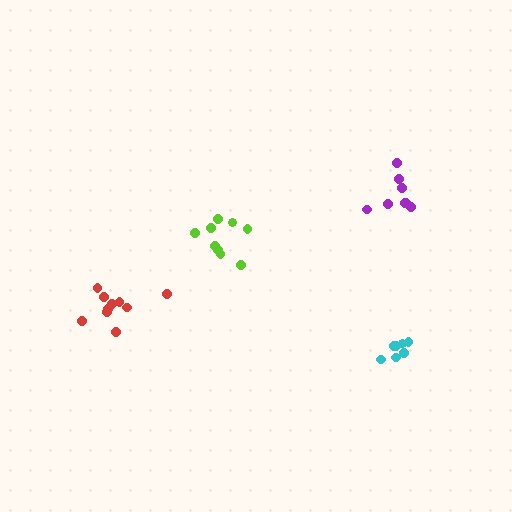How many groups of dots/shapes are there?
There are 4 groups.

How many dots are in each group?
Group 1: 10 dots, Group 2: 9 dots, Group 3: 9 dots, Group 4: 7 dots (35 total).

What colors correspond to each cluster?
The clusters are colored: red, purple, lime, cyan.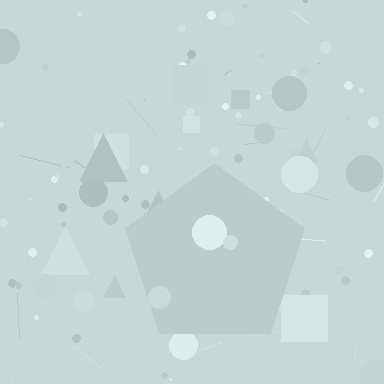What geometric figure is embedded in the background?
A pentagon is embedded in the background.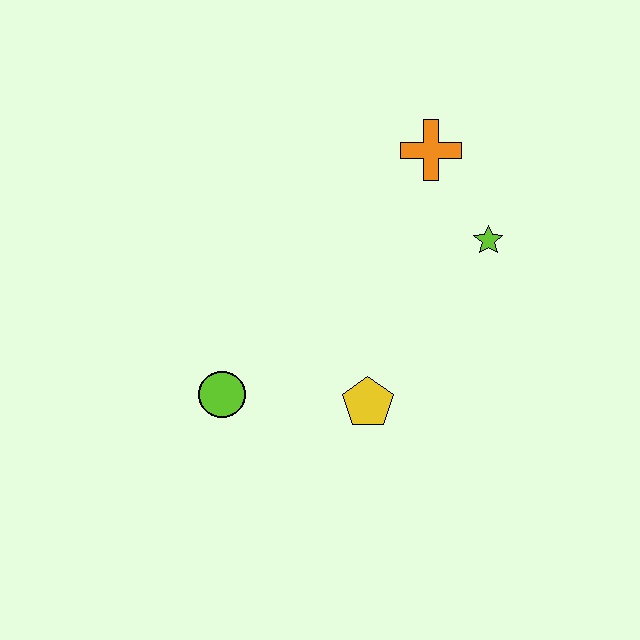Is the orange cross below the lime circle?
No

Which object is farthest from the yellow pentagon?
The orange cross is farthest from the yellow pentagon.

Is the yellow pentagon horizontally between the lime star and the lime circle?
Yes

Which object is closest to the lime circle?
The yellow pentagon is closest to the lime circle.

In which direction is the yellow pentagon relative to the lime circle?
The yellow pentagon is to the right of the lime circle.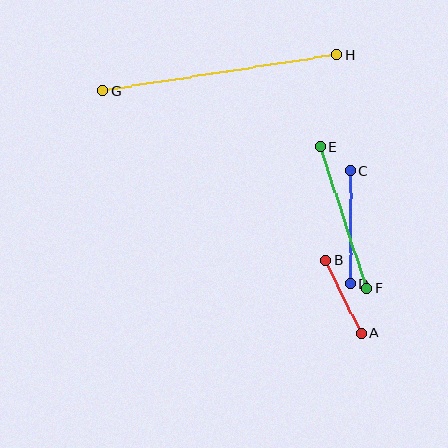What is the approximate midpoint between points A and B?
The midpoint is at approximately (343, 297) pixels.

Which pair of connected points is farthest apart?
Points G and H are farthest apart.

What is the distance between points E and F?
The distance is approximately 149 pixels.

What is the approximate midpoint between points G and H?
The midpoint is at approximately (220, 73) pixels.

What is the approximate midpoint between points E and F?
The midpoint is at approximately (343, 218) pixels.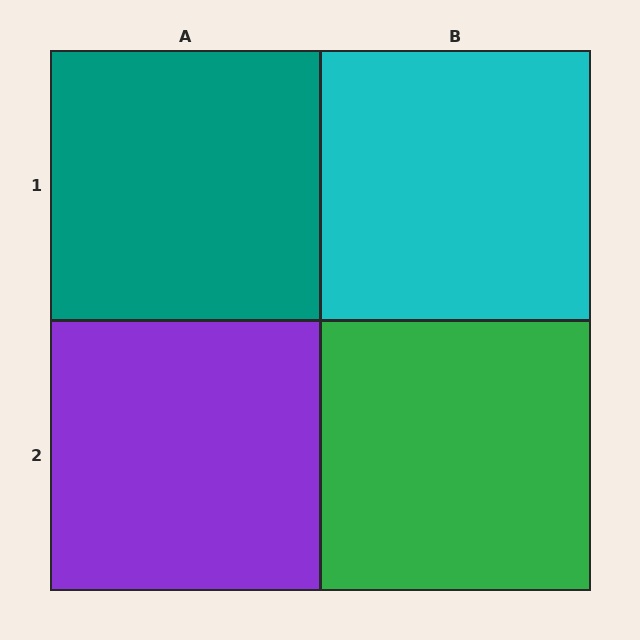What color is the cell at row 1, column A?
Teal.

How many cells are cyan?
1 cell is cyan.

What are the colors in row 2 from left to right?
Purple, green.